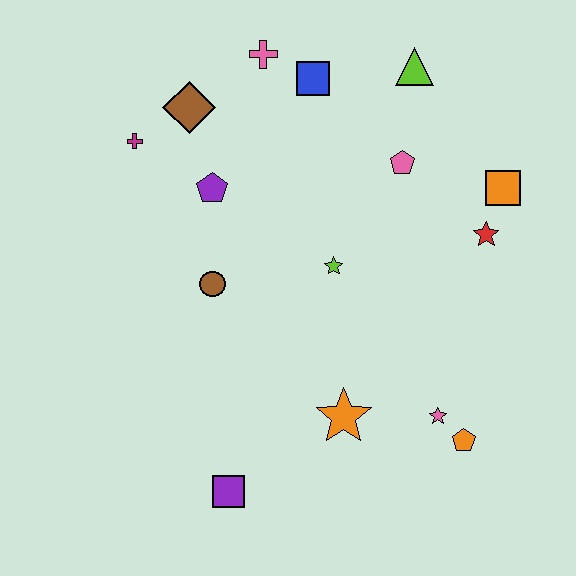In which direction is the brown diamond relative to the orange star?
The brown diamond is above the orange star.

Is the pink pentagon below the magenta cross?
Yes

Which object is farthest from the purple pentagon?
The orange pentagon is farthest from the purple pentagon.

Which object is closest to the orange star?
The pink star is closest to the orange star.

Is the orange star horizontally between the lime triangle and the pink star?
No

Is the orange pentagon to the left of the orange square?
Yes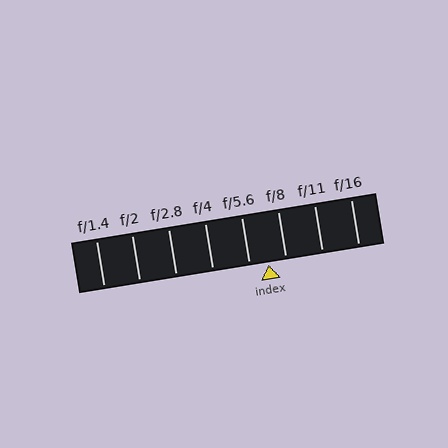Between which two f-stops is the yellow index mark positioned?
The index mark is between f/5.6 and f/8.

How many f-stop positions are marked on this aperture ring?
There are 8 f-stop positions marked.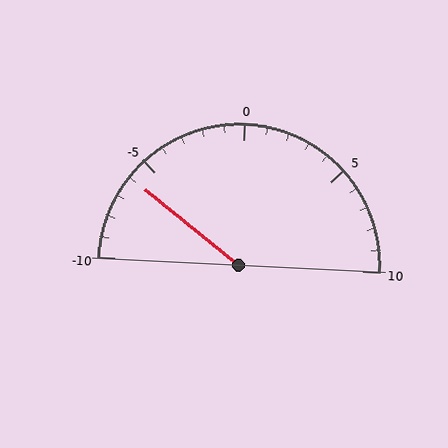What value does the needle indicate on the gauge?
The needle indicates approximately -6.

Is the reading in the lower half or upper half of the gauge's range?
The reading is in the lower half of the range (-10 to 10).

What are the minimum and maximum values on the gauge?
The gauge ranges from -10 to 10.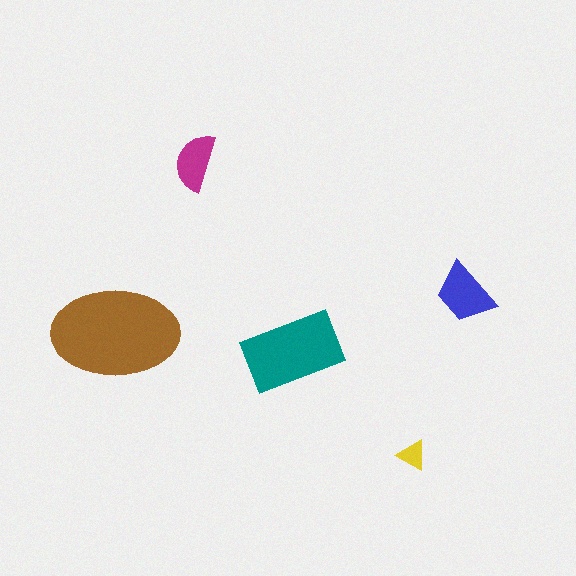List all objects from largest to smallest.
The brown ellipse, the teal rectangle, the blue trapezoid, the magenta semicircle, the yellow triangle.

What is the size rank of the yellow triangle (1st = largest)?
5th.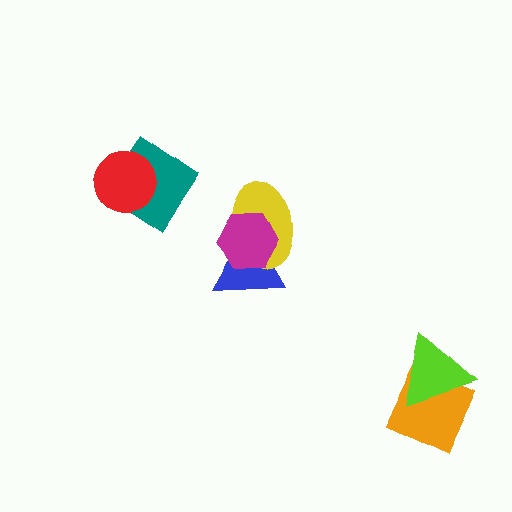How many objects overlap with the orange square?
1 object overlaps with the orange square.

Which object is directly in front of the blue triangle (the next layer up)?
The yellow ellipse is directly in front of the blue triangle.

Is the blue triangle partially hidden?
Yes, it is partially covered by another shape.